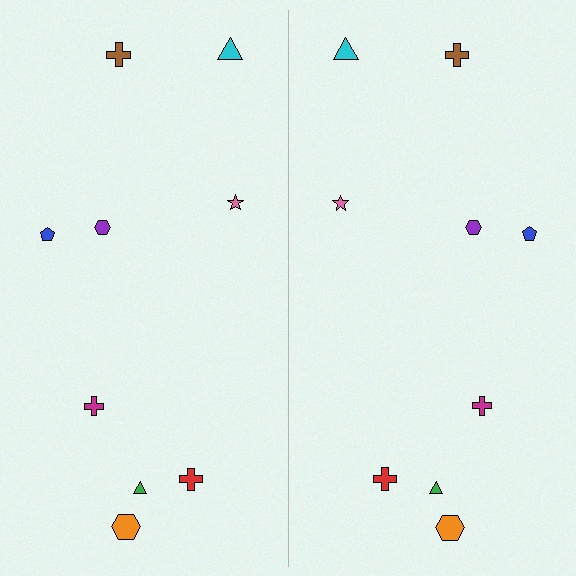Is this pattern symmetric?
Yes, this pattern has bilateral (reflection) symmetry.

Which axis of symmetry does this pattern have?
The pattern has a vertical axis of symmetry running through the center of the image.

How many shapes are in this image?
There are 18 shapes in this image.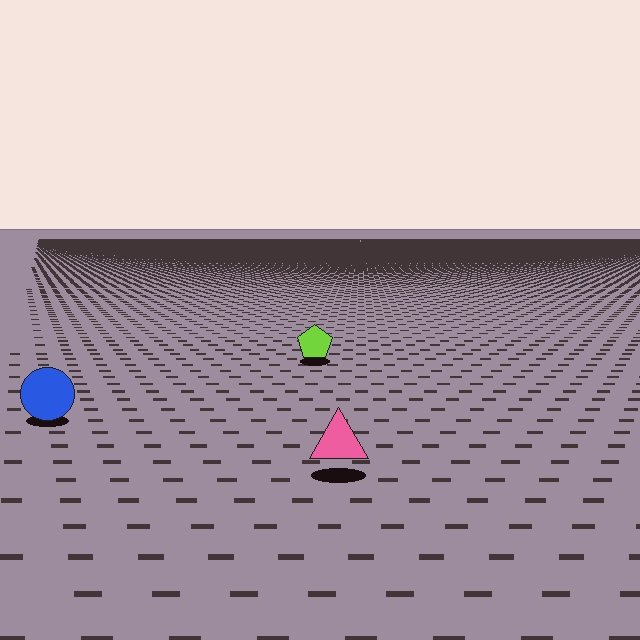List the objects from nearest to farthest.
From nearest to farthest: the pink triangle, the blue circle, the lime pentagon.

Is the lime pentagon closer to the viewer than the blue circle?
No. The blue circle is closer — you can tell from the texture gradient: the ground texture is coarser near it.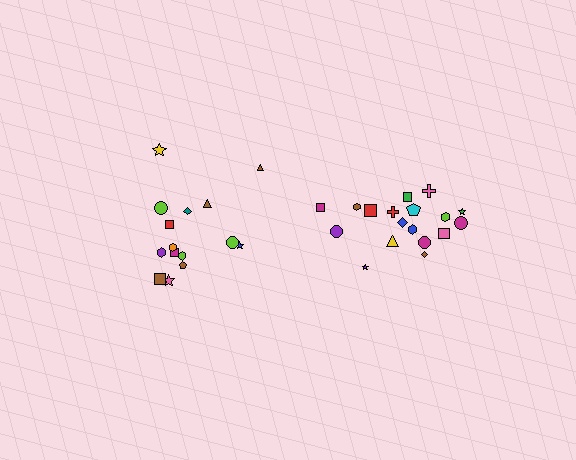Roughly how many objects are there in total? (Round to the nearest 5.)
Roughly 35 objects in total.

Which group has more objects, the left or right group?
The right group.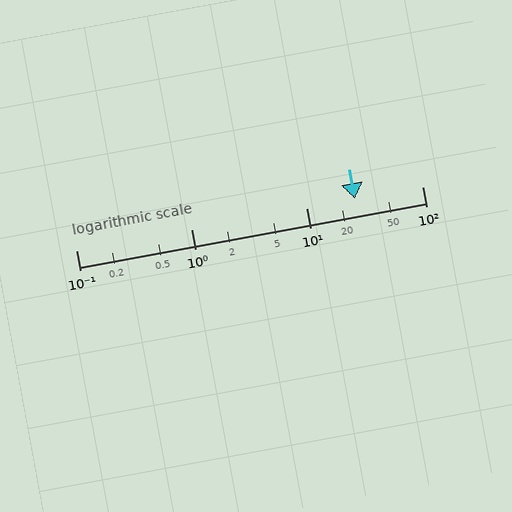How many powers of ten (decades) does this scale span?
The scale spans 3 decades, from 0.1 to 100.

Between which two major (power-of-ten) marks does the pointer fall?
The pointer is between 10 and 100.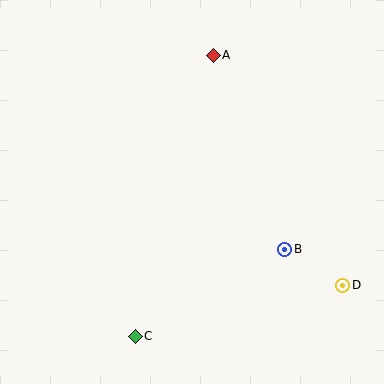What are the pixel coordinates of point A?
Point A is at (213, 55).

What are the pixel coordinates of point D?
Point D is at (343, 285).